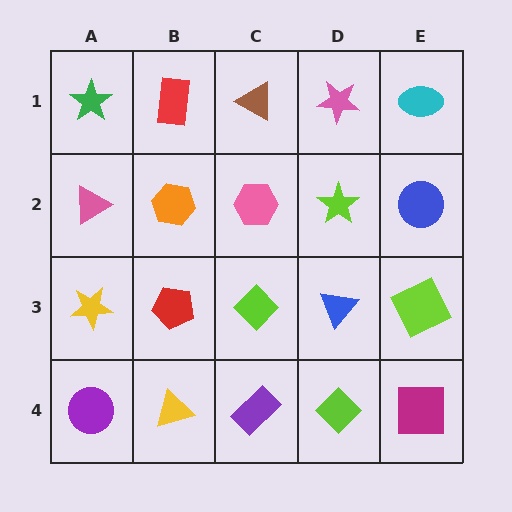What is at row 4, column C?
A purple rectangle.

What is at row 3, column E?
A lime square.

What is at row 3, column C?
A lime diamond.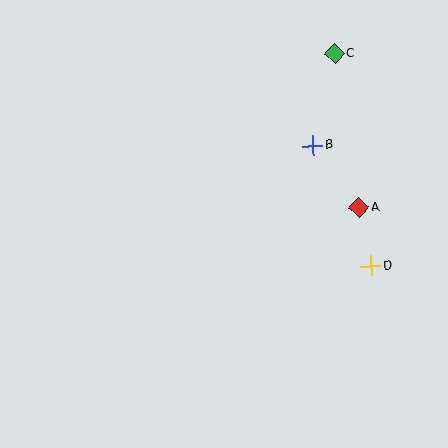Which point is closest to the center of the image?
Point B at (313, 146) is closest to the center.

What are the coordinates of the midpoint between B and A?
The midpoint between B and A is at (336, 177).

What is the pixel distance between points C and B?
The distance between C and B is 95 pixels.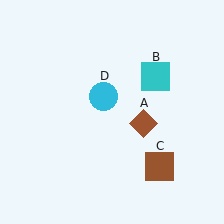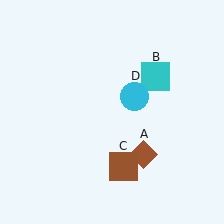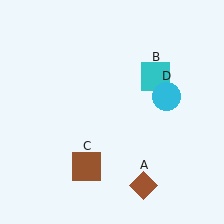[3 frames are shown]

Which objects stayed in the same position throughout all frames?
Cyan square (object B) remained stationary.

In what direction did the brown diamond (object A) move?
The brown diamond (object A) moved down.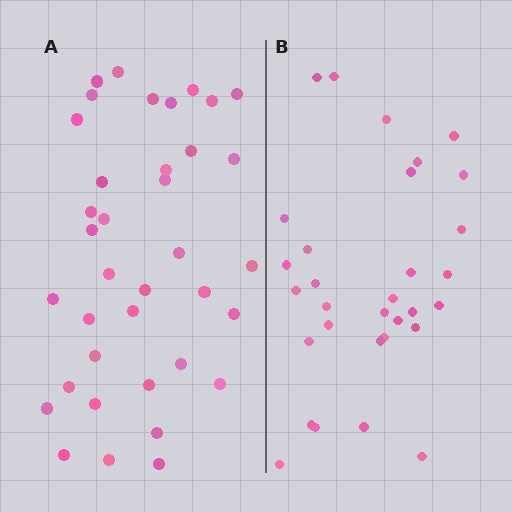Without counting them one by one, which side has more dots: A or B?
Region A (the left region) has more dots.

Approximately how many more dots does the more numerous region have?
Region A has about 6 more dots than region B.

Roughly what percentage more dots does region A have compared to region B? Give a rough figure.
About 20% more.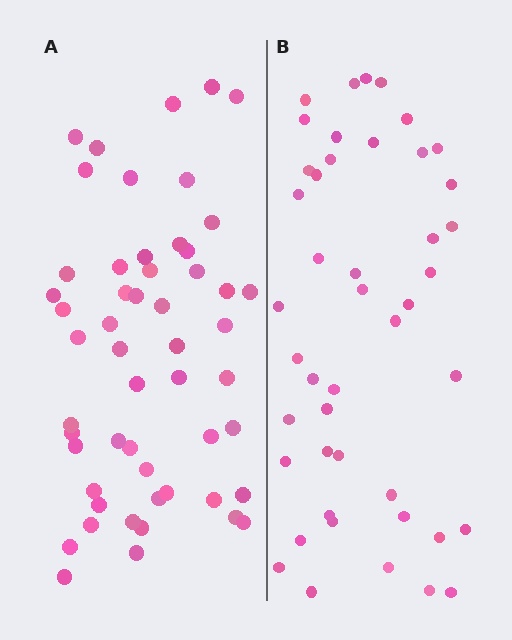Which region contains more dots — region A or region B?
Region A (the left region) has more dots.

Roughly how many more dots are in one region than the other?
Region A has roughly 8 or so more dots than region B.